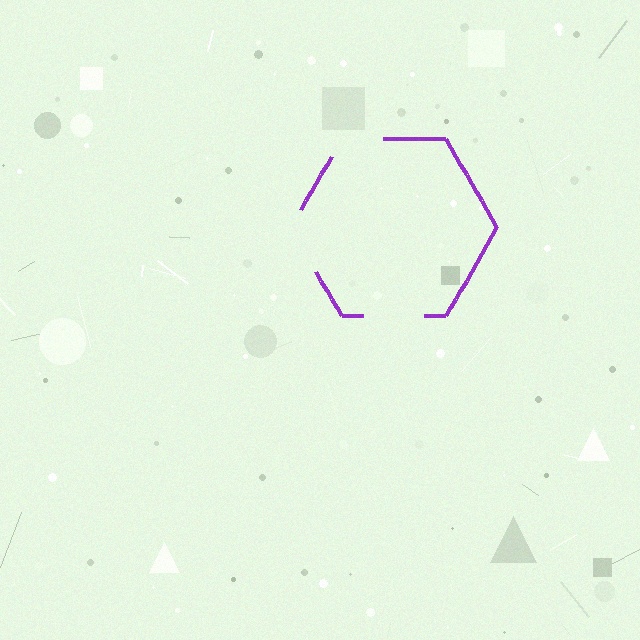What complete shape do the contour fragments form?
The contour fragments form a hexagon.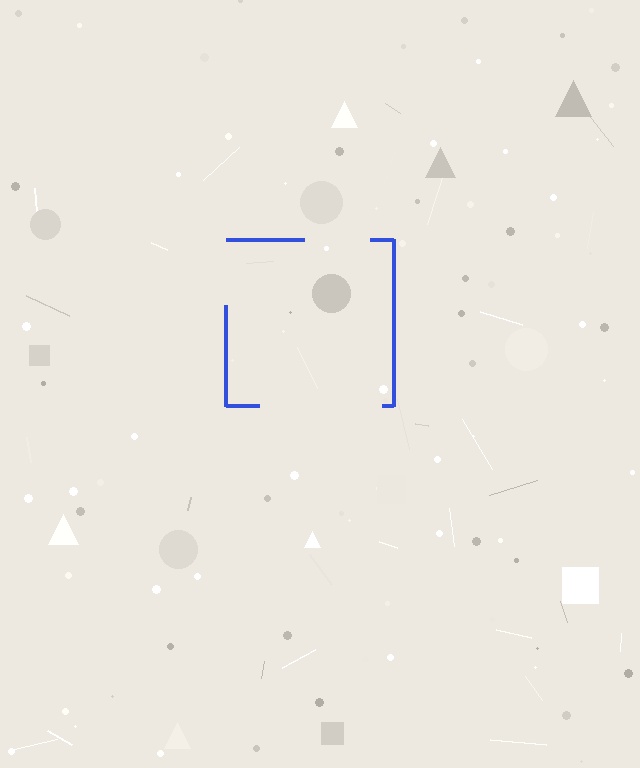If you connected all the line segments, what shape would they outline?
They would outline a square.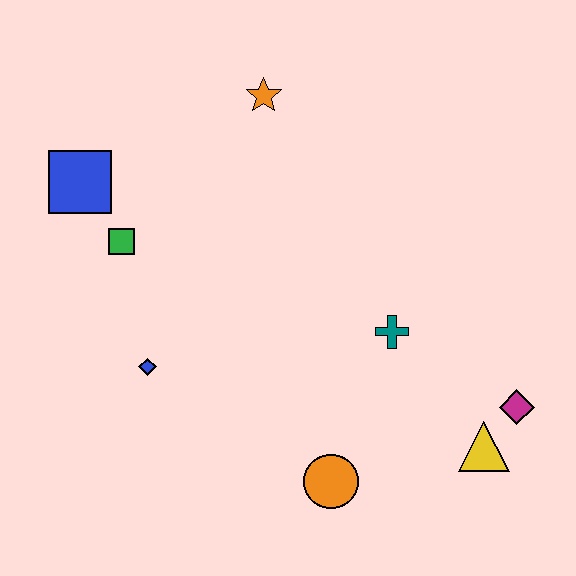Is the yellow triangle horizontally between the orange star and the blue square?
No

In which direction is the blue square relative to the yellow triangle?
The blue square is to the left of the yellow triangle.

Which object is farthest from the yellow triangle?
The blue square is farthest from the yellow triangle.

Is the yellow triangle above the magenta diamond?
No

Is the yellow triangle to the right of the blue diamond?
Yes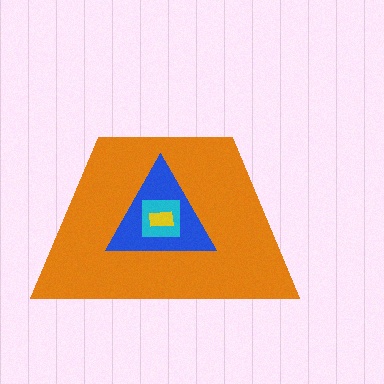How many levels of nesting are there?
4.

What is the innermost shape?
The yellow rectangle.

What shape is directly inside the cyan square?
The yellow rectangle.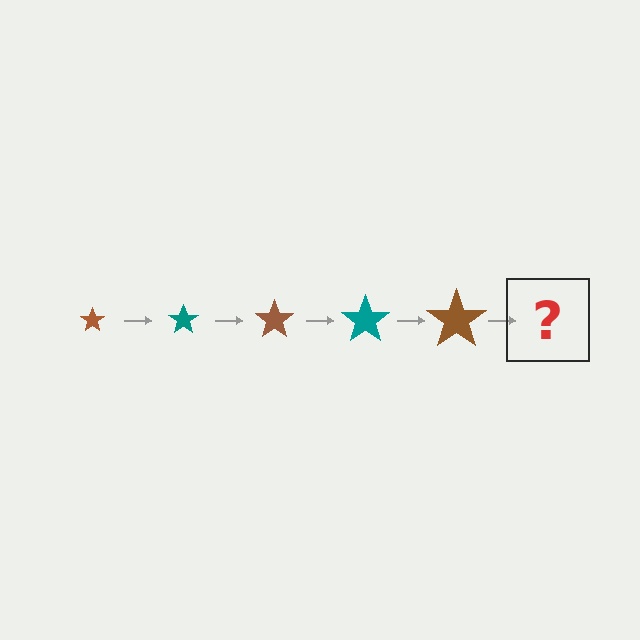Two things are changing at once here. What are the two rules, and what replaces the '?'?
The two rules are that the star grows larger each step and the color cycles through brown and teal. The '?' should be a teal star, larger than the previous one.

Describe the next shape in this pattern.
It should be a teal star, larger than the previous one.